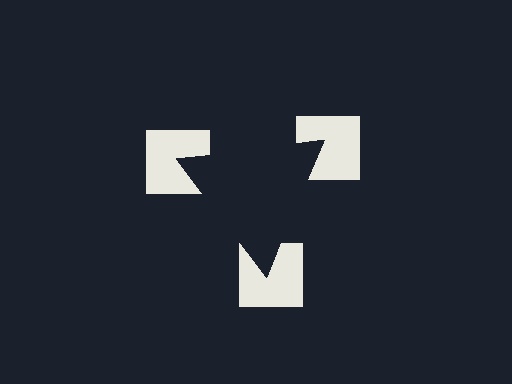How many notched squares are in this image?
There are 3 — one at each vertex of the illusory triangle.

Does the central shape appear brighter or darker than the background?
It typically appears slightly darker than the background, even though no actual brightness change is drawn.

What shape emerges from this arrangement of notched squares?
An illusory triangle — its edges are inferred from the aligned wedge cuts in the notched squares, not physically drawn.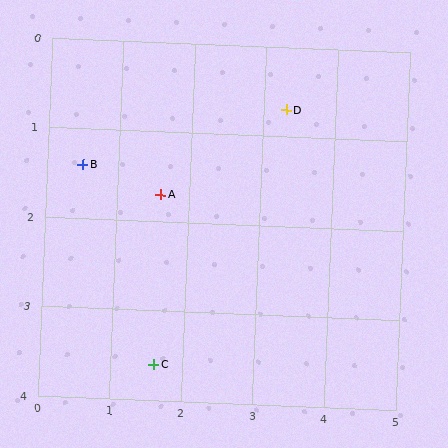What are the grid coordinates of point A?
Point A is at approximately (1.6, 1.7).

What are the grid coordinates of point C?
Point C is at approximately (1.6, 3.6).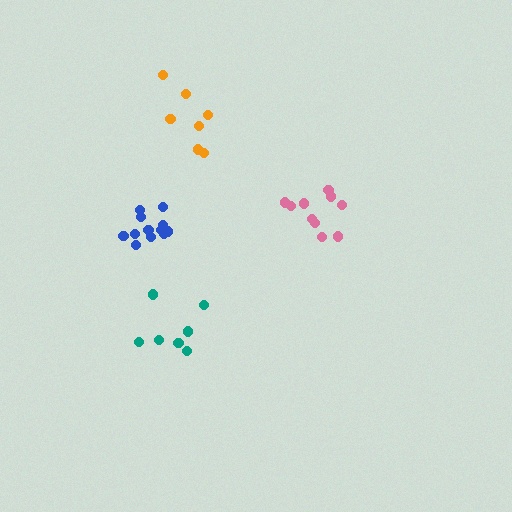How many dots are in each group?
Group 1: 7 dots, Group 2: 10 dots, Group 3: 12 dots, Group 4: 7 dots (36 total).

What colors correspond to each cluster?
The clusters are colored: orange, pink, blue, teal.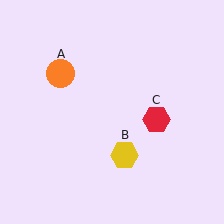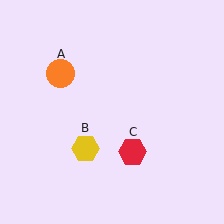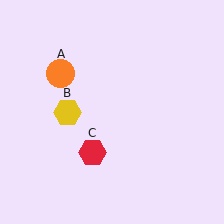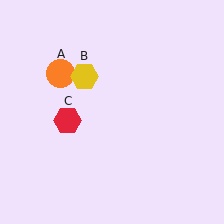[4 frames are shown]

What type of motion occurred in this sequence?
The yellow hexagon (object B), red hexagon (object C) rotated clockwise around the center of the scene.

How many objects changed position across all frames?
2 objects changed position: yellow hexagon (object B), red hexagon (object C).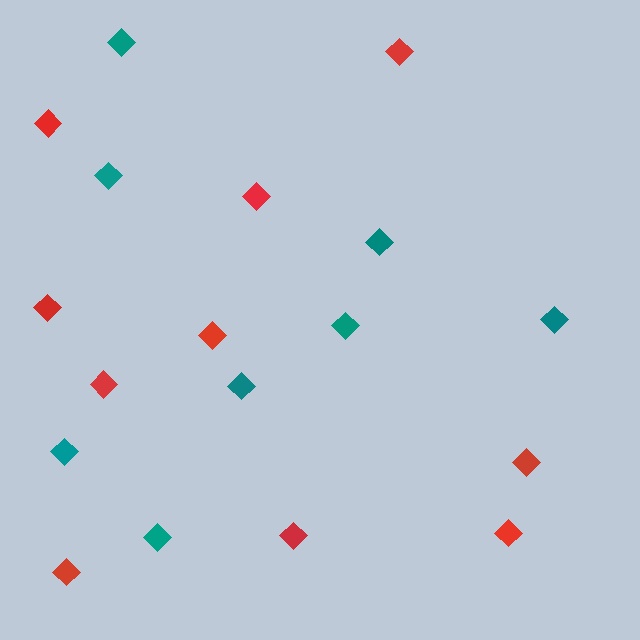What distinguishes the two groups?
There are 2 groups: one group of red diamonds (10) and one group of teal diamonds (8).